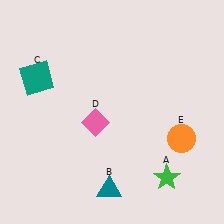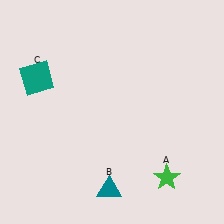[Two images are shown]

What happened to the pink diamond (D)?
The pink diamond (D) was removed in Image 2. It was in the bottom-left area of Image 1.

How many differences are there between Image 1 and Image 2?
There are 2 differences between the two images.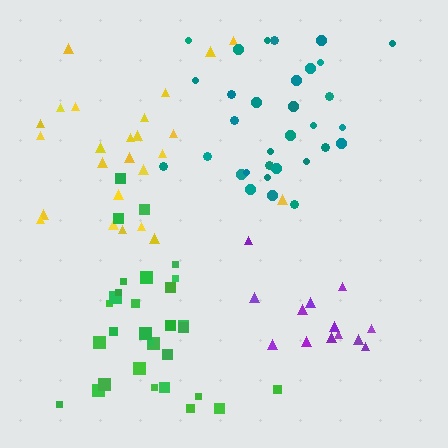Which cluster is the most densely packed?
Teal.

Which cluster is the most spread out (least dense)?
Yellow.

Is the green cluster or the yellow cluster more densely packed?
Green.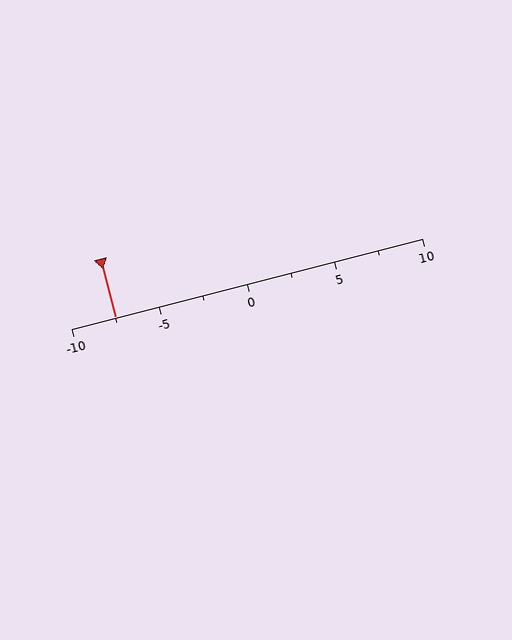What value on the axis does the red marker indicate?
The marker indicates approximately -7.5.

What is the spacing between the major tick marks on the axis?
The major ticks are spaced 5 apart.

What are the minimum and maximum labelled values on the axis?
The axis runs from -10 to 10.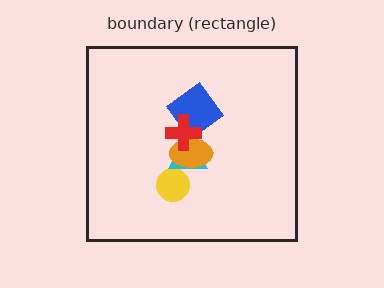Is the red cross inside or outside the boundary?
Inside.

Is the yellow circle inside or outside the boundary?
Inside.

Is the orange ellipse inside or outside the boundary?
Inside.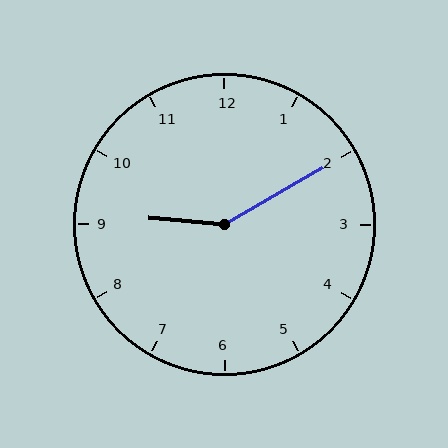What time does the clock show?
9:10.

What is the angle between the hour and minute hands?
Approximately 145 degrees.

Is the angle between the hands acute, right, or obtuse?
It is obtuse.